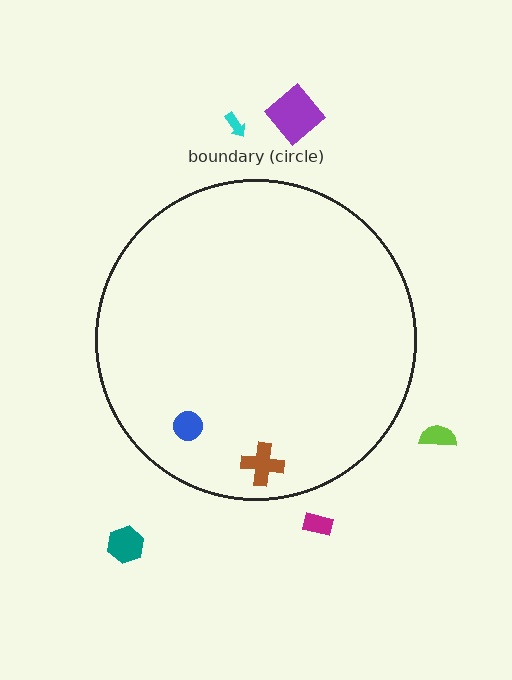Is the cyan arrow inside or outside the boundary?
Outside.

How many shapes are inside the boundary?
2 inside, 5 outside.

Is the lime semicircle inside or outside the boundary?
Outside.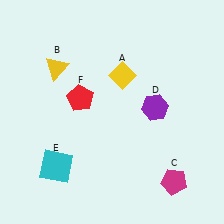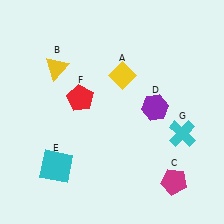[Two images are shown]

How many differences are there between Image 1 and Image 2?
There is 1 difference between the two images.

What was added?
A cyan cross (G) was added in Image 2.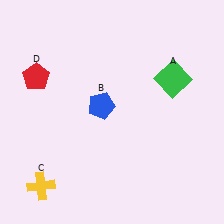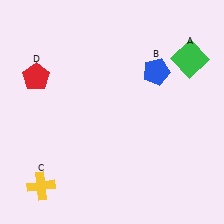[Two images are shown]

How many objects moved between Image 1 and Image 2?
2 objects moved between the two images.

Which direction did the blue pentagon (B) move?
The blue pentagon (B) moved right.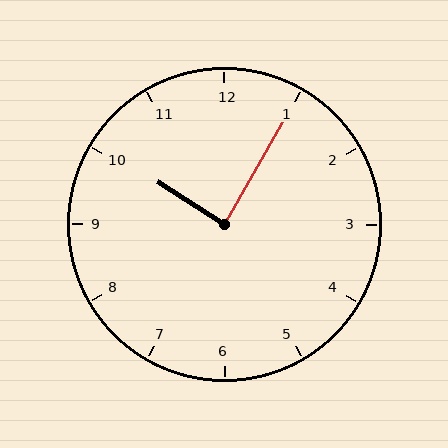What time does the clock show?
10:05.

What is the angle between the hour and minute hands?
Approximately 88 degrees.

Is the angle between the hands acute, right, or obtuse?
It is right.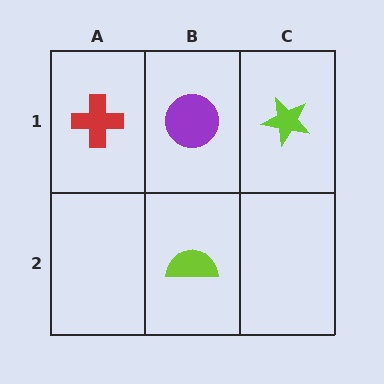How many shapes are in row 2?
1 shape.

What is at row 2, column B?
A lime semicircle.